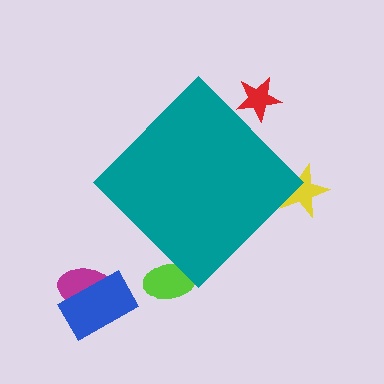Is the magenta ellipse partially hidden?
No, the magenta ellipse is fully visible.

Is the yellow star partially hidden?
Yes, the yellow star is partially hidden behind the teal diamond.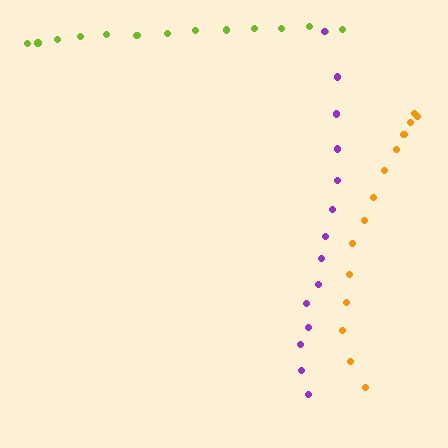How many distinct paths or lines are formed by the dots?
There are 3 distinct paths.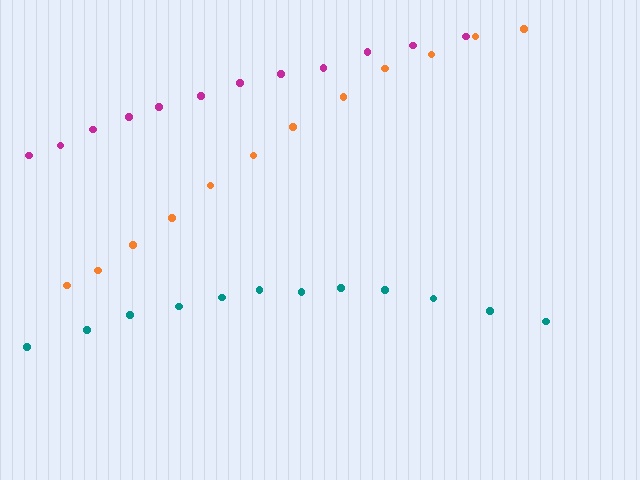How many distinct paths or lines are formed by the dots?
There are 3 distinct paths.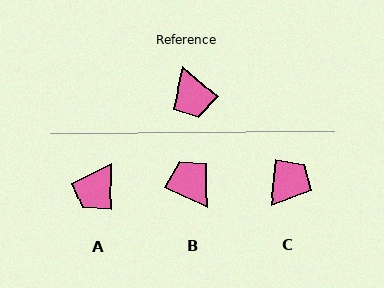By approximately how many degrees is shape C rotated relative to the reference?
Approximately 124 degrees counter-clockwise.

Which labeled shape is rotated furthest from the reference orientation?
B, about 166 degrees away.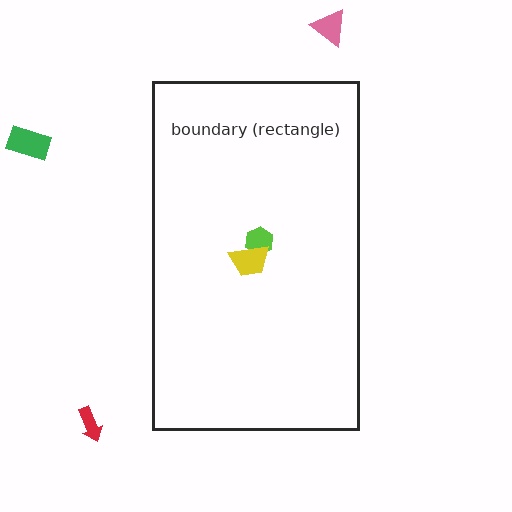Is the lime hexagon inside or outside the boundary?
Inside.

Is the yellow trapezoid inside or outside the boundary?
Inside.